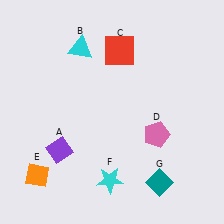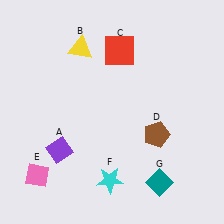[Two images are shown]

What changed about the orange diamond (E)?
In Image 1, E is orange. In Image 2, it changed to pink.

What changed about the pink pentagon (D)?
In Image 1, D is pink. In Image 2, it changed to brown.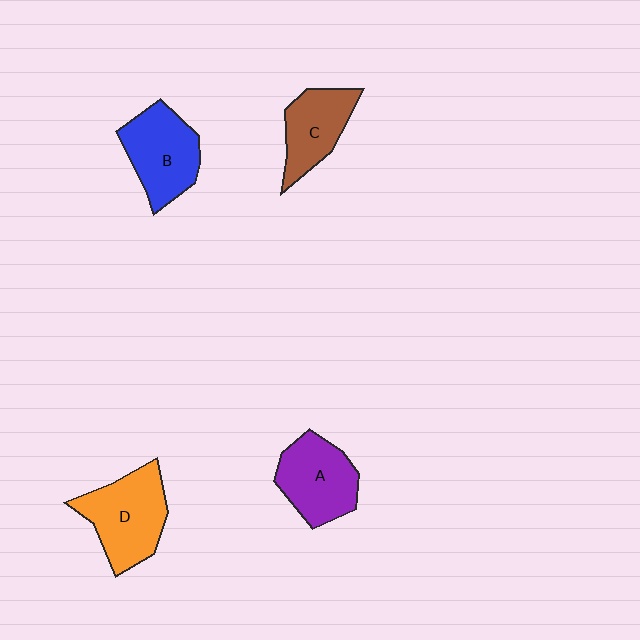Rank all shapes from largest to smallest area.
From largest to smallest: D (orange), B (blue), A (purple), C (brown).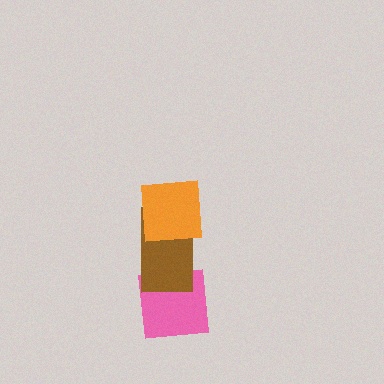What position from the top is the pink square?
The pink square is 3rd from the top.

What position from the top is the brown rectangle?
The brown rectangle is 2nd from the top.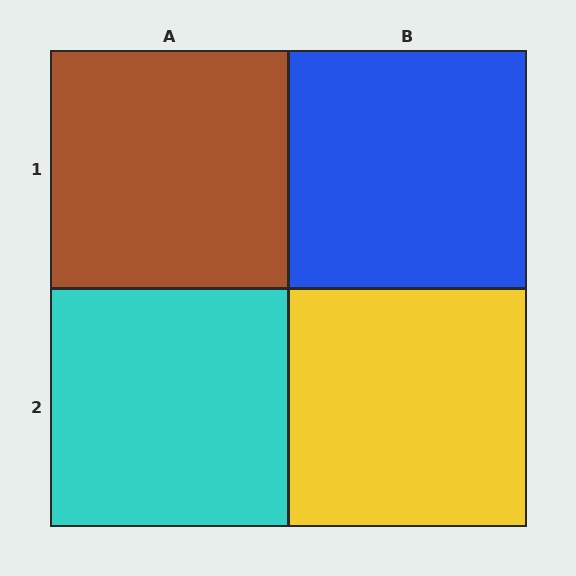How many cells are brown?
1 cell is brown.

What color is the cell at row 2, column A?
Cyan.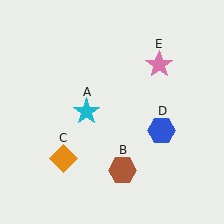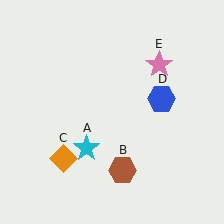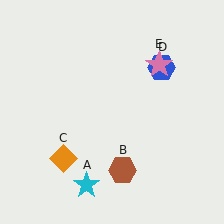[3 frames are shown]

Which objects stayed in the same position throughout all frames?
Brown hexagon (object B) and orange diamond (object C) and pink star (object E) remained stationary.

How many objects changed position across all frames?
2 objects changed position: cyan star (object A), blue hexagon (object D).